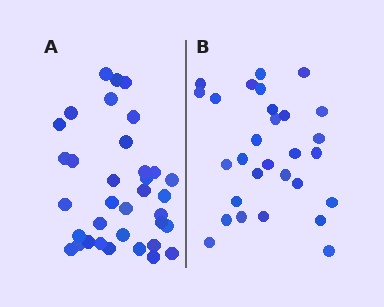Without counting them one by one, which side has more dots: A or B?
Region A (the left region) has more dots.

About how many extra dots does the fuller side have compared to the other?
Region A has about 6 more dots than region B.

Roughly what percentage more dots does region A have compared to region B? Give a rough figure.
About 20% more.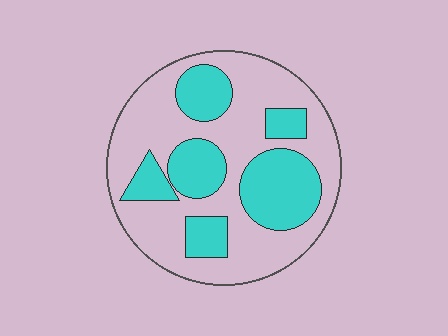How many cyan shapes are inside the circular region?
6.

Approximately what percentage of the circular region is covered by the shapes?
Approximately 35%.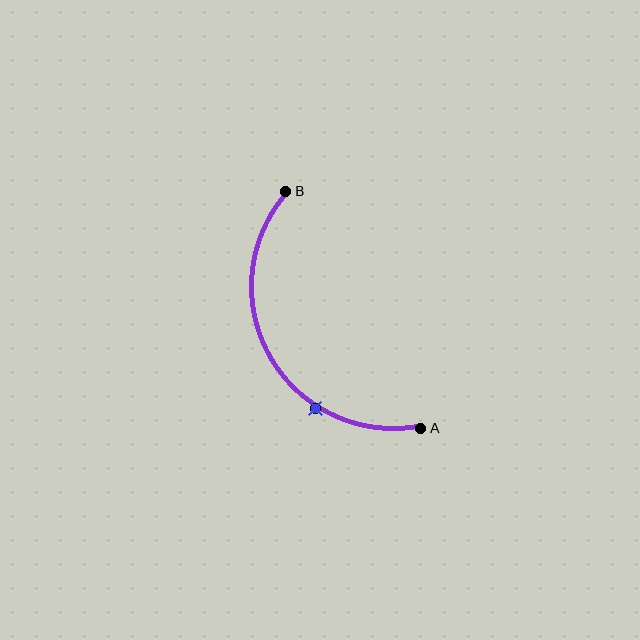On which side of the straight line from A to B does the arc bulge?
The arc bulges to the left of the straight line connecting A and B.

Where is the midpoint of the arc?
The arc midpoint is the point on the curve farthest from the straight line joining A and B. It sits to the left of that line.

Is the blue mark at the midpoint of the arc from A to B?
No. The blue mark lies on the arc but is closer to endpoint A. The arc midpoint would be at the point on the curve equidistant along the arc from both A and B.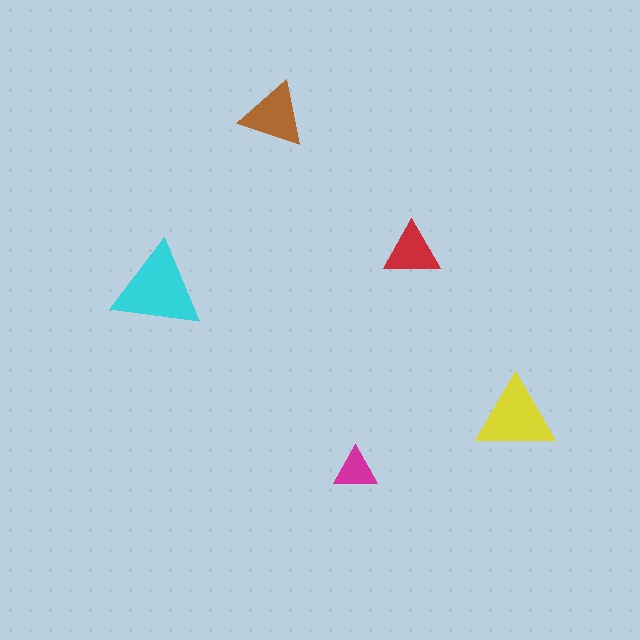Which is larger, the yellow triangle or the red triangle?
The yellow one.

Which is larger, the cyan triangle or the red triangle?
The cyan one.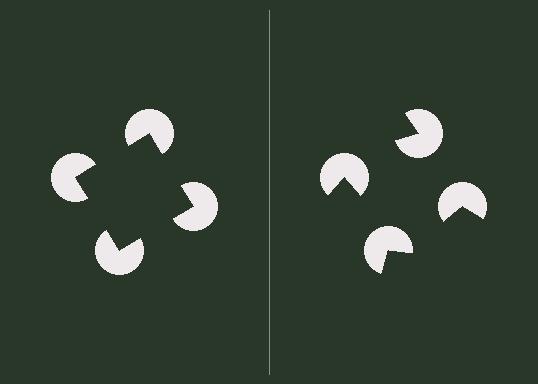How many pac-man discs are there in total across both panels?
8 — 4 on each side.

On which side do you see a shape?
An illusory square appears on the left side. On the right side the wedge cuts are rotated, so no coherent shape forms.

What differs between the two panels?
The pac-man discs are positioned identically on both sides; only the wedge orientations differ. On the left they align to a square; on the right they are misaligned.